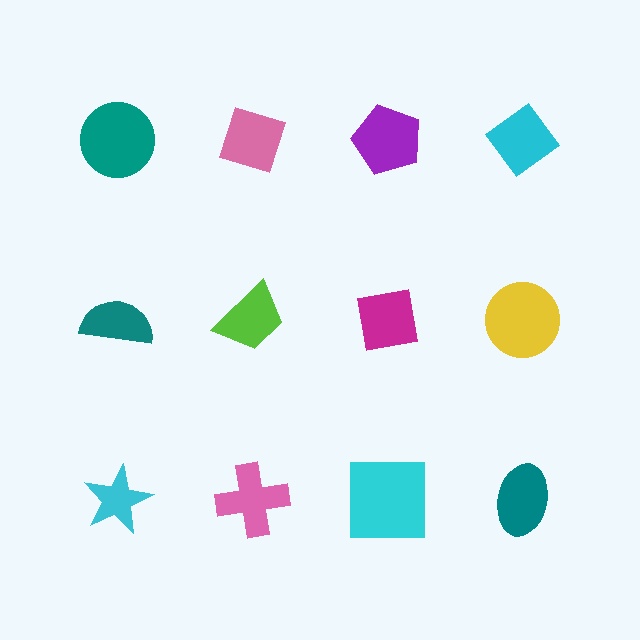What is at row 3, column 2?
A pink cross.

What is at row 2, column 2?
A lime trapezoid.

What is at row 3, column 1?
A cyan star.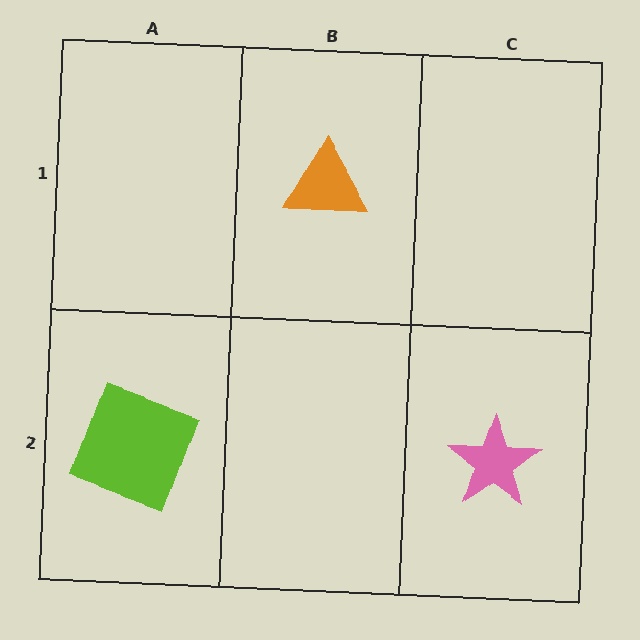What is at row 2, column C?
A pink star.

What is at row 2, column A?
A lime square.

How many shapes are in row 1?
1 shape.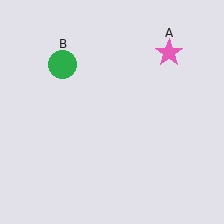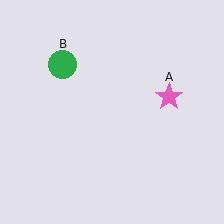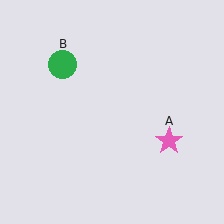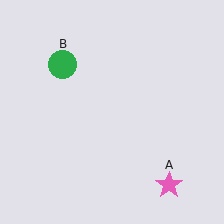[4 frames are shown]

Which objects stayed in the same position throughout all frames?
Green circle (object B) remained stationary.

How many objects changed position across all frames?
1 object changed position: pink star (object A).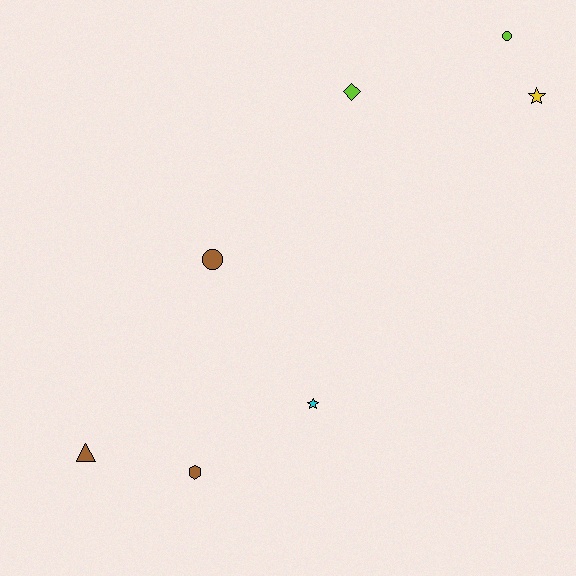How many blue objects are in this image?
There are no blue objects.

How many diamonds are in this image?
There is 1 diamond.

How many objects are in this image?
There are 7 objects.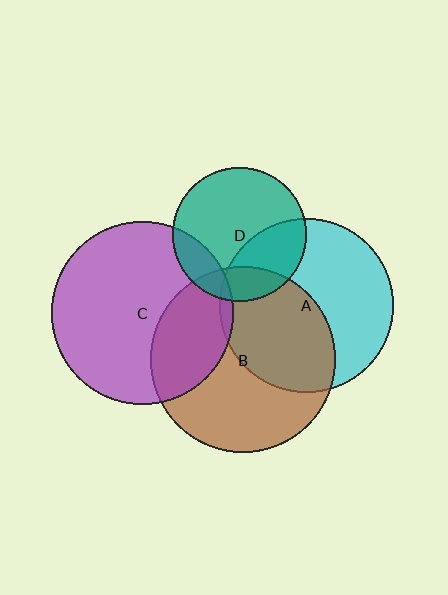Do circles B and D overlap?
Yes.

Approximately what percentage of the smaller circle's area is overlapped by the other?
Approximately 15%.